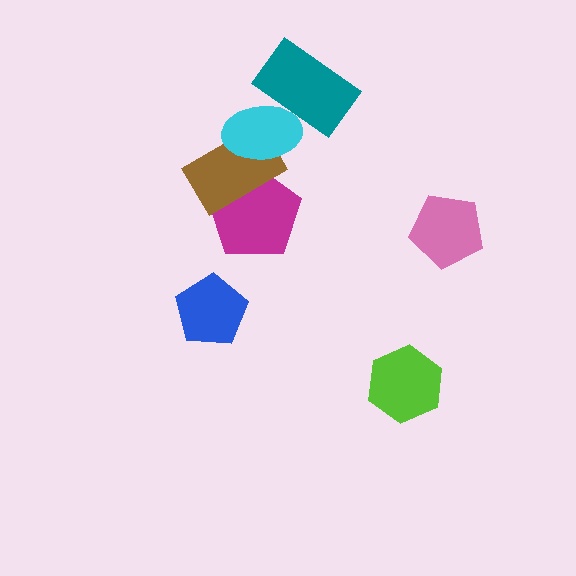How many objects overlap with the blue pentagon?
0 objects overlap with the blue pentagon.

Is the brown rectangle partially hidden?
Yes, it is partially covered by another shape.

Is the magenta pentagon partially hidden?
Yes, it is partially covered by another shape.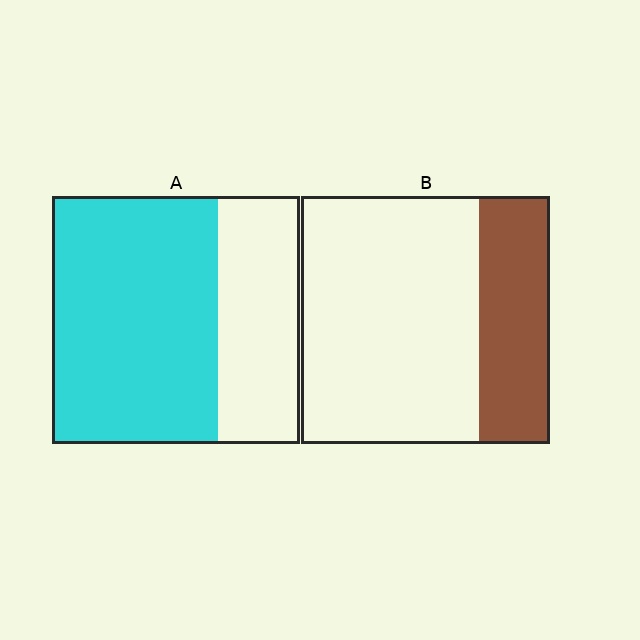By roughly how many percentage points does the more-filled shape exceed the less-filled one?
By roughly 40 percentage points (A over B).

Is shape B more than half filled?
No.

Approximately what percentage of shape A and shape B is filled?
A is approximately 65% and B is approximately 30%.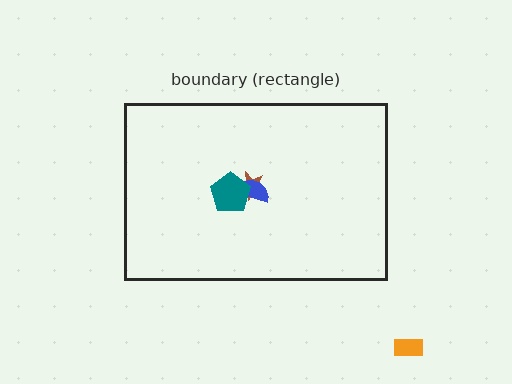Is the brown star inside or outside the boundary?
Inside.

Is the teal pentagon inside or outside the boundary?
Inside.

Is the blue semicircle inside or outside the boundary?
Inside.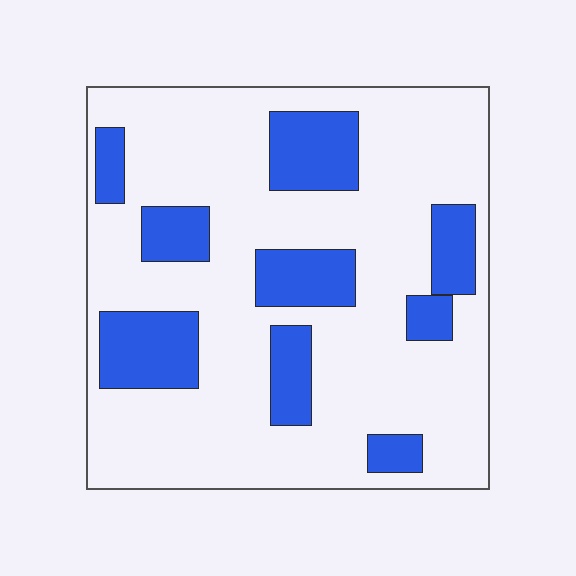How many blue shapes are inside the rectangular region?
9.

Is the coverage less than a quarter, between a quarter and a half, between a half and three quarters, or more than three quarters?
Less than a quarter.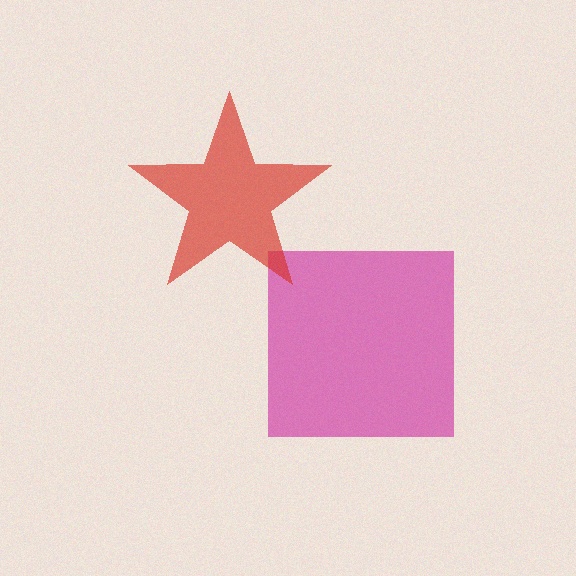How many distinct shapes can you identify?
There are 2 distinct shapes: a magenta square, a red star.